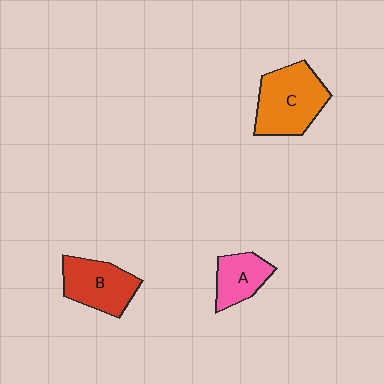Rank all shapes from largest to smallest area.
From largest to smallest: C (orange), B (red), A (pink).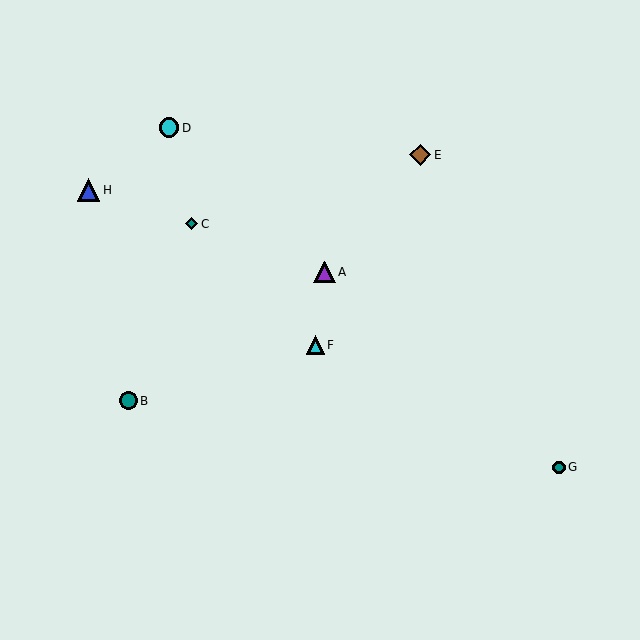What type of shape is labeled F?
Shape F is a cyan triangle.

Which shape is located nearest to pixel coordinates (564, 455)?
The teal circle (labeled G) at (559, 467) is nearest to that location.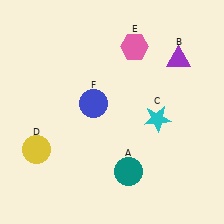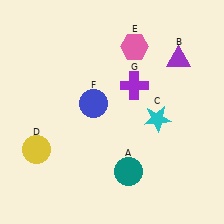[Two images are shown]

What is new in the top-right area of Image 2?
A purple cross (G) was added in the top-right area of Image 2.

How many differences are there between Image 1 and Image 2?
There is 1 difference between the two images.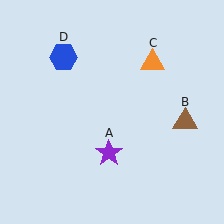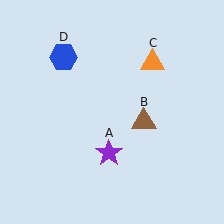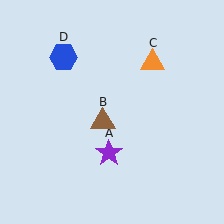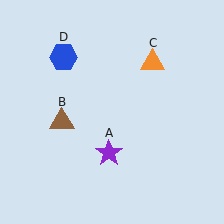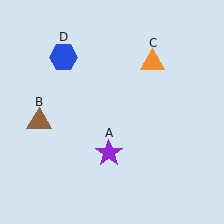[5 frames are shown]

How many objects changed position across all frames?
1 object changed position: brown triangle (object B).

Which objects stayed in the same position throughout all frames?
Purple star (object A) and orange triangle (object C) and blue hexagon (object D) remained stationary.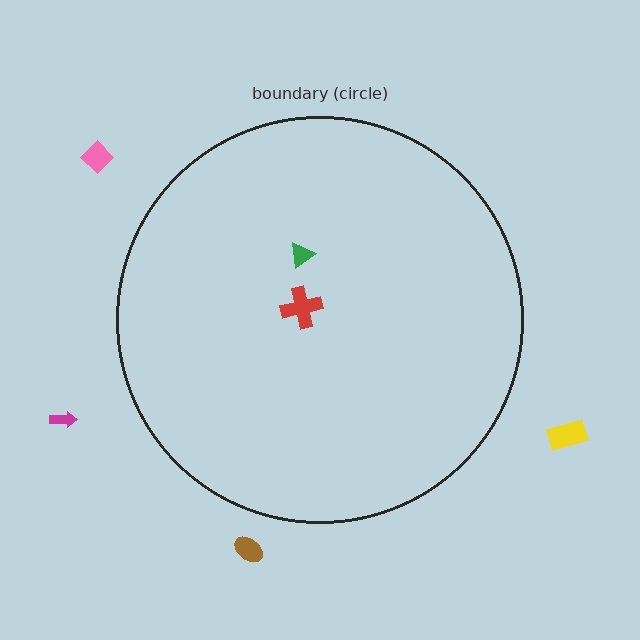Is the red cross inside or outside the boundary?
Inside.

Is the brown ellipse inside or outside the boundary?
Outside.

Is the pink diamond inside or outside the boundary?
Outside.